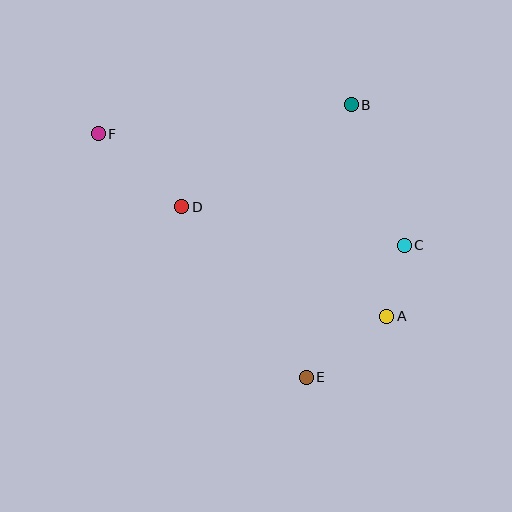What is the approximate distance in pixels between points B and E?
The distance between B and E is approximately 276 pixels.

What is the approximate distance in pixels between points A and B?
The distance between A and B is approximately 214 pixels.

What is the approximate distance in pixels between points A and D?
The distance between A and D is approximately 233 pixels.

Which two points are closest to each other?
Points A and C are closest to each other.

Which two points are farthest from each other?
Points A and F are farthest from each other.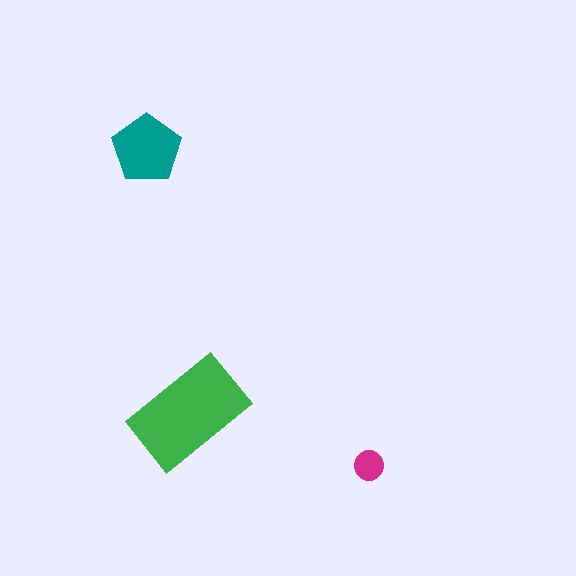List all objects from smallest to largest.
The magenta circle, the teal pentagon, the green rectangle.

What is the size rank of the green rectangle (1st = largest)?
1st.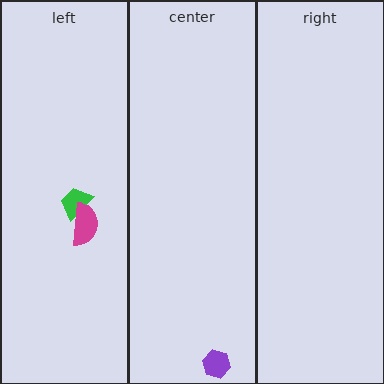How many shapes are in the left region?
2.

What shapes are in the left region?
The green trapezoid, the magenta semicircle.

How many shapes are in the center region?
1.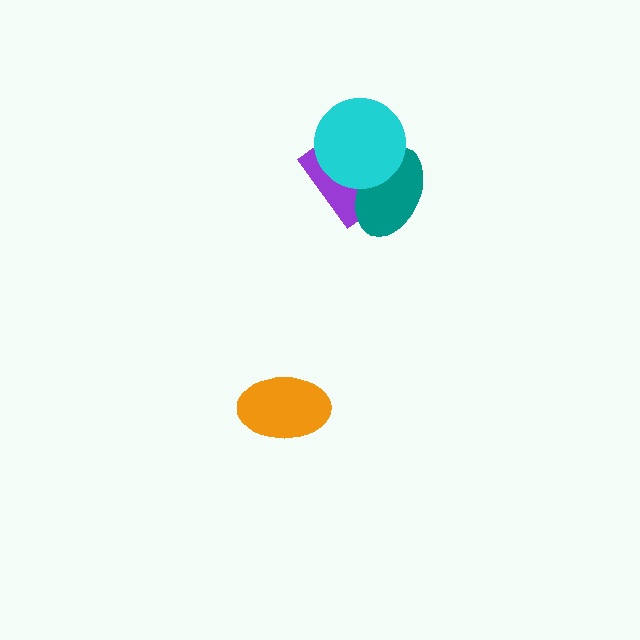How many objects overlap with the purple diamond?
2 objects overlap with the purple diamond.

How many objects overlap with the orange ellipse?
0 objects overlap with the orange ellipse.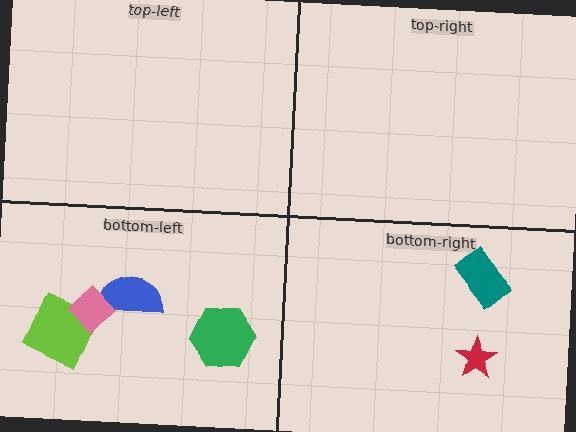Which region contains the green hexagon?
The bottom-left region.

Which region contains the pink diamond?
The bottom-left region.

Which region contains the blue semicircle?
The bottom-left region.